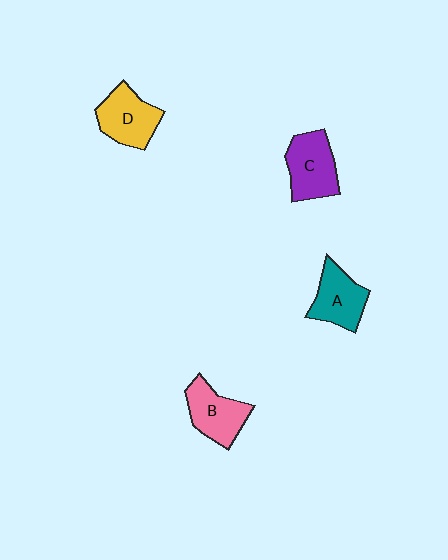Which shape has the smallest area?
Shape A (teal).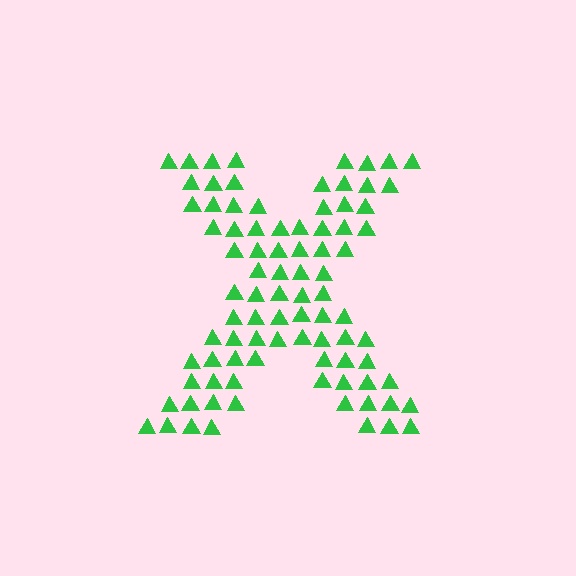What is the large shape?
The large shape is the letter X.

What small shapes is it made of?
It is made of small triangles.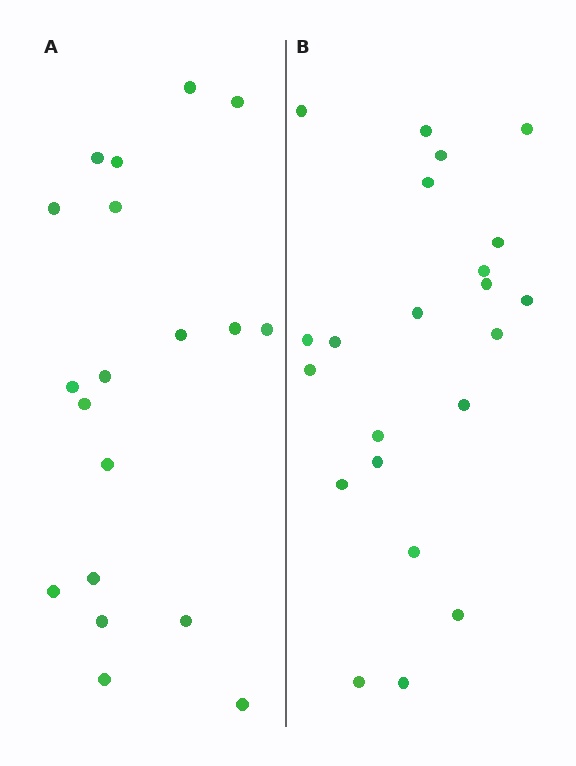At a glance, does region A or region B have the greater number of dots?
Region B (the right region) has more dots.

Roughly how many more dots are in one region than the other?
Region B has just a few more — roughly 2 or 3 more dots than region A.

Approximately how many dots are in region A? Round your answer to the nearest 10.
About 20 dots. (The exact count is 19, which rounds to 20.)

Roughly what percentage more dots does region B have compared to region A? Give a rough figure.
About 15% more.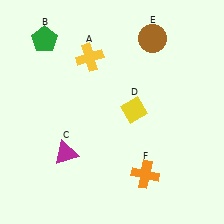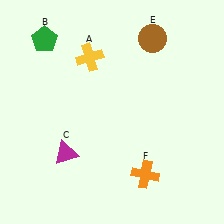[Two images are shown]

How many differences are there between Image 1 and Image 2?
There is 1 difference between the two images.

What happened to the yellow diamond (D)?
The yellow diamond (D) was removed in Image 2. It was in the top-right area of Image 1.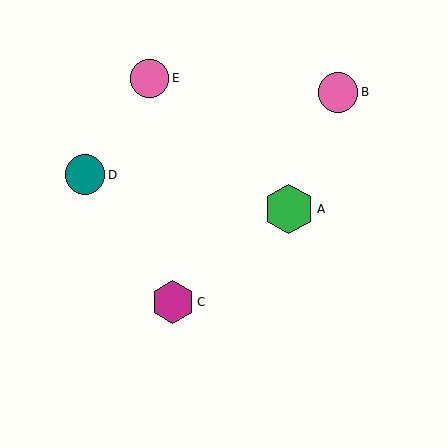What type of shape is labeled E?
Shape E is a pink circle.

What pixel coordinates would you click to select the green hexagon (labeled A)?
Click at (289, 209) to select the green hexagon A.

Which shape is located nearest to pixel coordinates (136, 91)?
The pink circle (labeled E) at (150, 78) is nearest to that location.